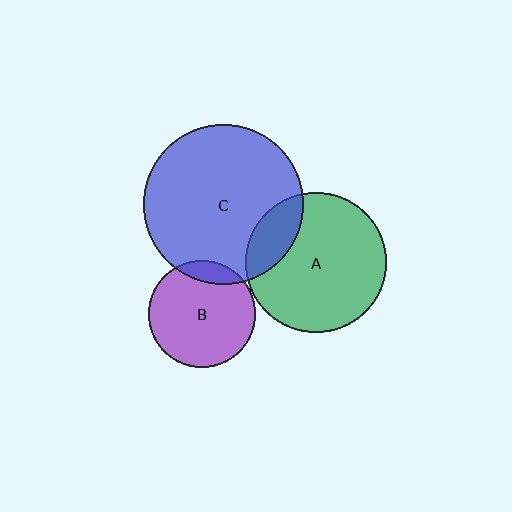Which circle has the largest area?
Circle C (blue).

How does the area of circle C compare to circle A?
Approximately 1.3 times.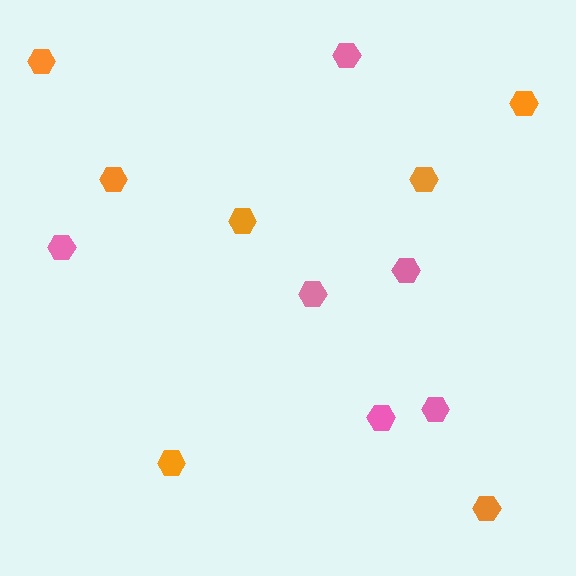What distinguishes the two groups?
There are 2 groups: one group of orange hexagons (7) and one group of pink hexagons (6).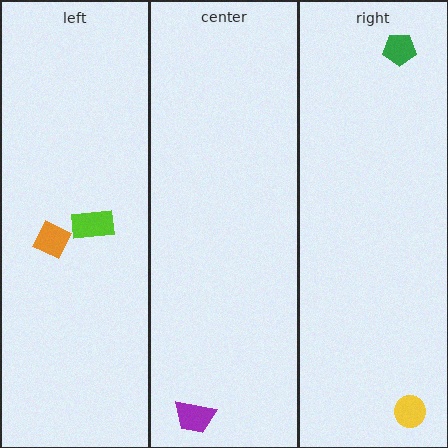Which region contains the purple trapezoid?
The center region.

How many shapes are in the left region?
2.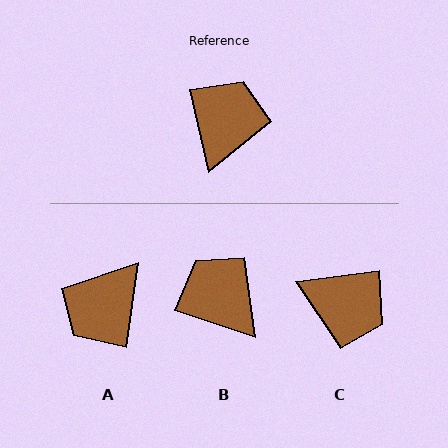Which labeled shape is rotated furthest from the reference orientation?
A, about 159 degrees away.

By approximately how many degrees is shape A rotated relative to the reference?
Approximately 159 degrees counter-clockwise.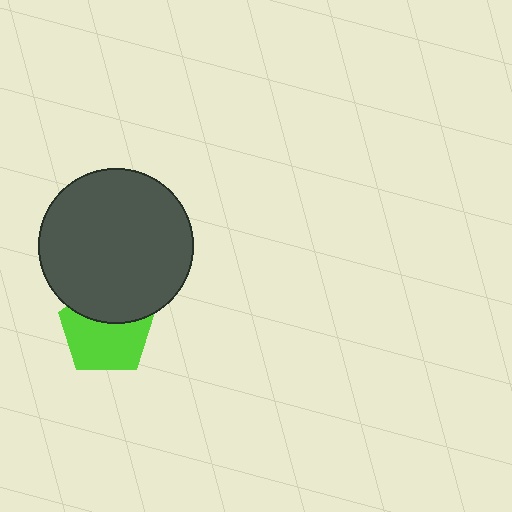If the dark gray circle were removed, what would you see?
You would see the complete lime pentagon.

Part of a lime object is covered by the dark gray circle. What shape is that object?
It is a pentagon.